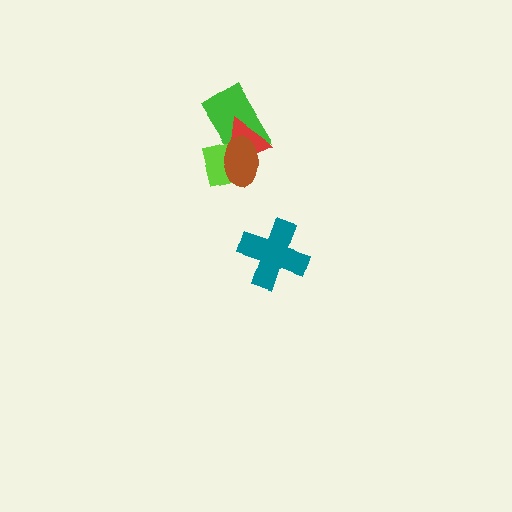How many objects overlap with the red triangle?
3 objects overlap with the red triangle.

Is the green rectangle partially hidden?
Yes, it is partially covered by another shape.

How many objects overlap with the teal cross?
0 objects overlap with the teal cross.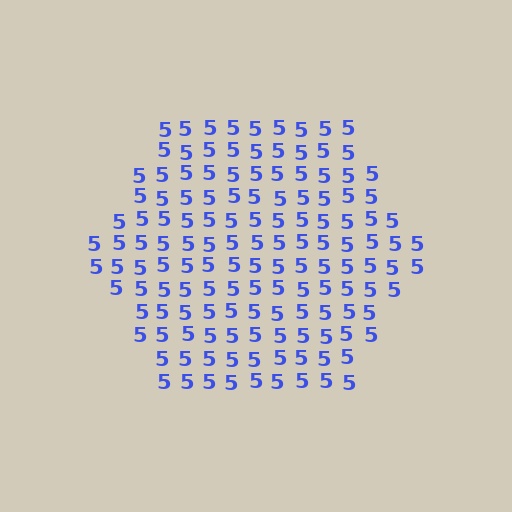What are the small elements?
The small elements are digit 5's.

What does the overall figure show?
The overall figure shows a hexagon.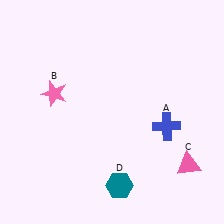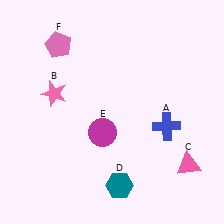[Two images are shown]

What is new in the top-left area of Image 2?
A pink pentagon (F) was added in the top-left area of Image 2.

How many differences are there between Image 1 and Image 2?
There are 2 differences between the two images.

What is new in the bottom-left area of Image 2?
A magenta circle (E) was added in the bottom-left area of Image 2.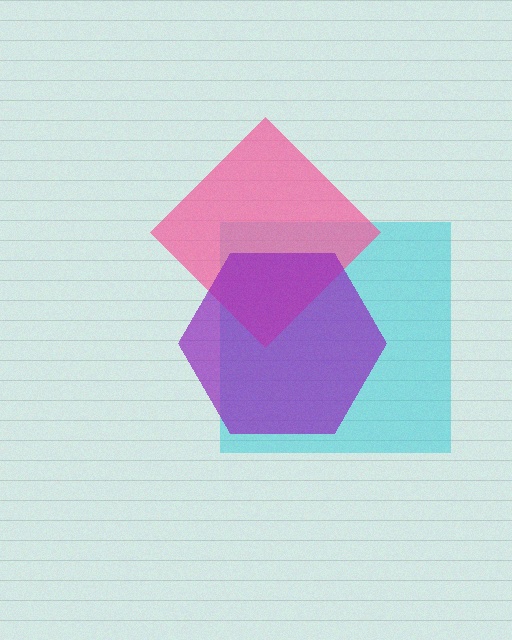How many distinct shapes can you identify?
There are 3 distinct shapes: a cyan square, a pink diamond, a purple hexagon.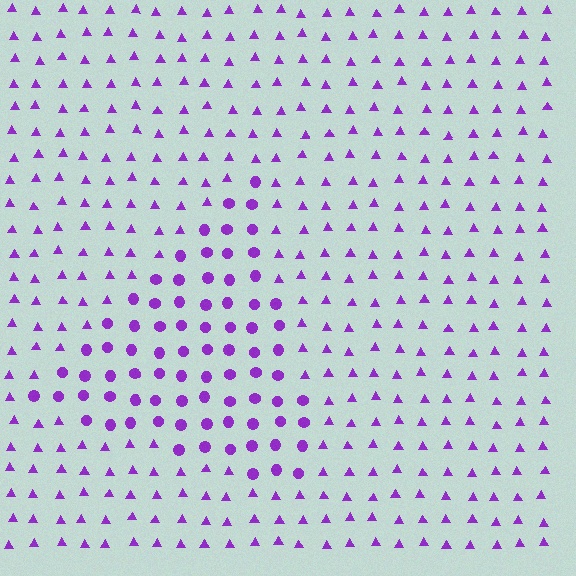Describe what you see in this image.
The image is filled with small purple elements arranged in a uniform grid. A triangle-shaped region contains circles, while the surrounding area contains triangles. The boundary is defined purely by the change in element shape.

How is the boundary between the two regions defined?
The boundary is defined by a change in element shape: circles inside vs. triangles outside. All elements share the same color and spacing.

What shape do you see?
I see a triangle.